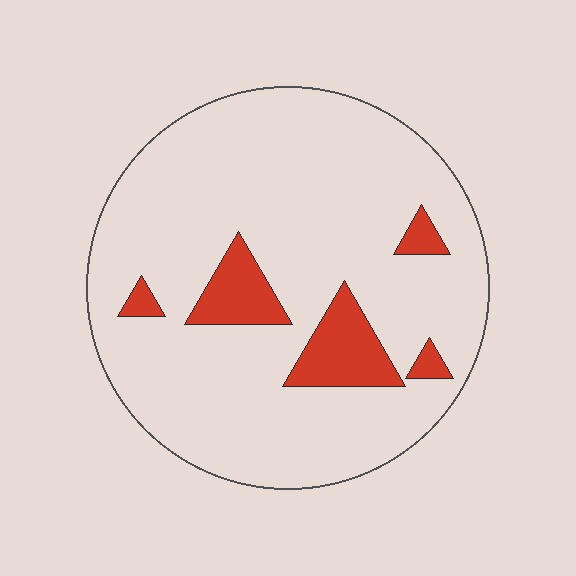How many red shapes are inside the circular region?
5.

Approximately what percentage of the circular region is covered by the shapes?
Approximately 10%.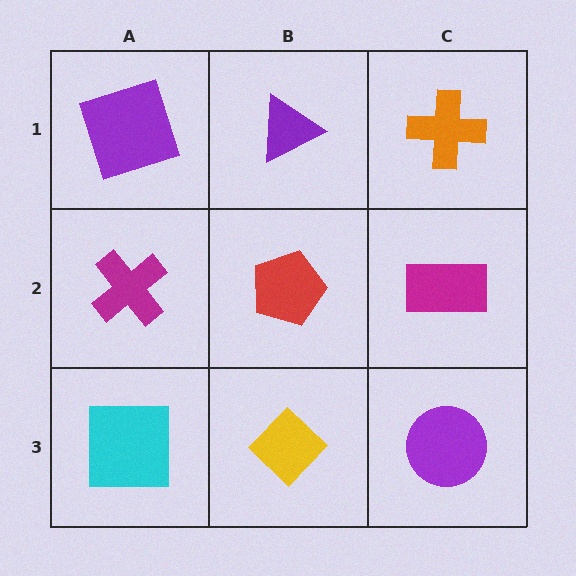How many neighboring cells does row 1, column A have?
2.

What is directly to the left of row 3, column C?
A yellow diamond.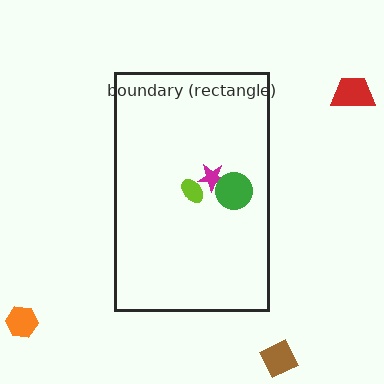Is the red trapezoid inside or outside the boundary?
Outside.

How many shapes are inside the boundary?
3 inside, 3 outside.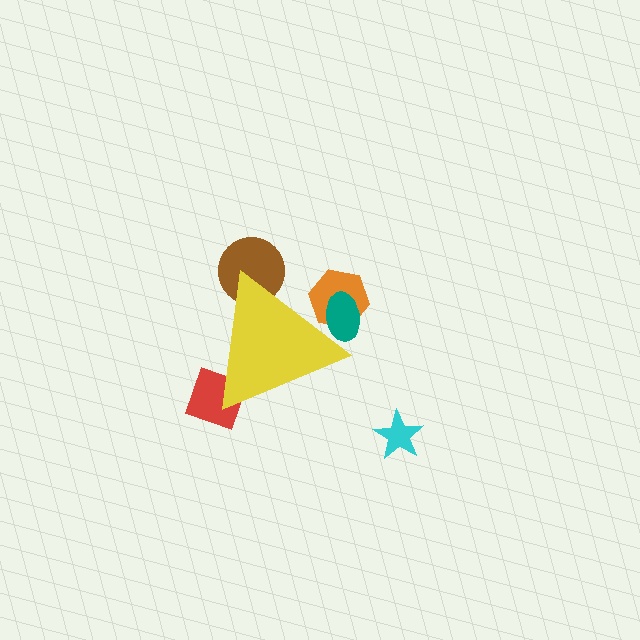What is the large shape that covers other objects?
A yellow triangle.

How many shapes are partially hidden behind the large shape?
4 shapes are partially hidden.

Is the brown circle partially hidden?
Yes, the brown circle is partially hidden behind the yellow triangle.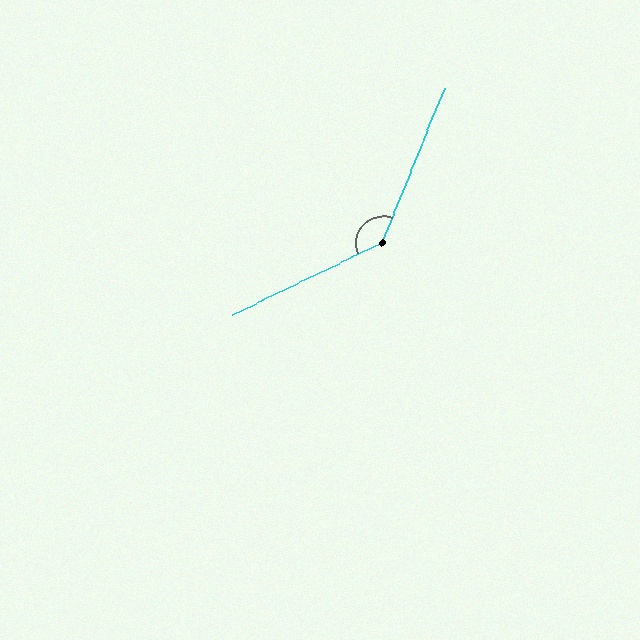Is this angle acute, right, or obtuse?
It is obtuse.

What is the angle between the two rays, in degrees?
Approximately 138 degrees.